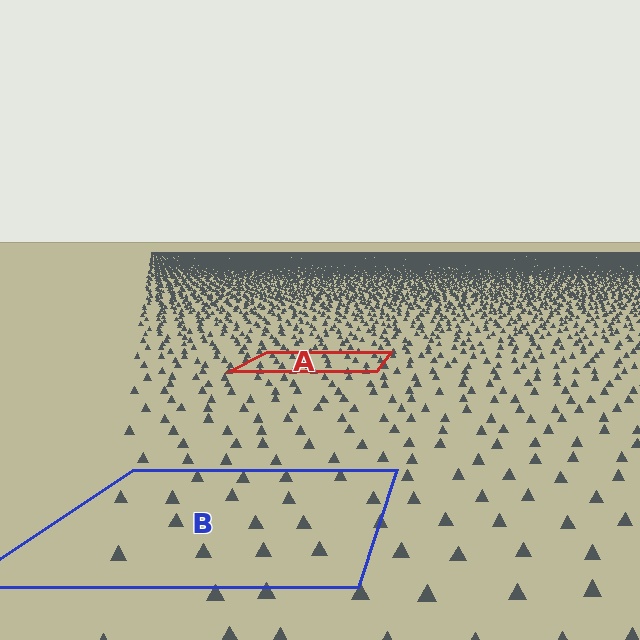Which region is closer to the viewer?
Region B is closer. The texture elements there are larger and more spread out.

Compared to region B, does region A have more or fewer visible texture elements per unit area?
Region A has more texture elements per unit area — they are packed more densely because it is farther away.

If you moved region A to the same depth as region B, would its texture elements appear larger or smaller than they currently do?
They would appear larger. At a closer depth, the same texture elements are projected at a bigger on-screen size.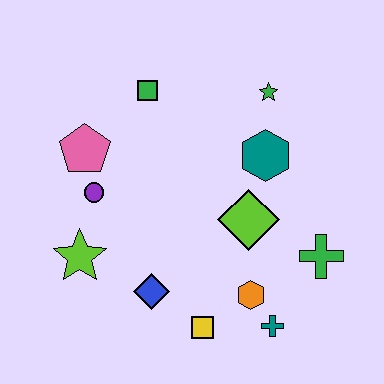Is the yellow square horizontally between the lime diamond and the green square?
Yes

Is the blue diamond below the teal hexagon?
Yes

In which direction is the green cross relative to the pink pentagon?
The green cross is to the right of the pink pentagon.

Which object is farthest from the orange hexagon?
The green square is farthest from the orange hexagon.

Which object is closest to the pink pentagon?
The purple circle is closest to the pink pentagon.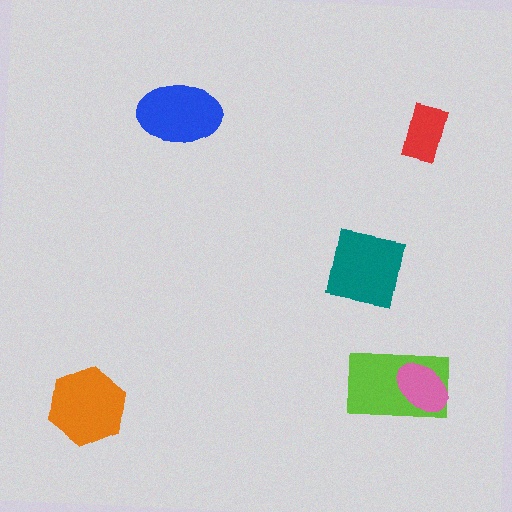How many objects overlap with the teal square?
0 objects overlap with the teal square.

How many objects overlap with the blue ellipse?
0 objects overlap with the blue ellipse.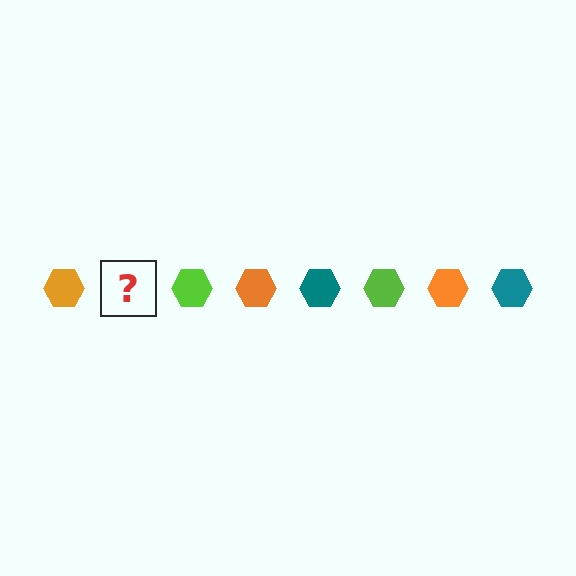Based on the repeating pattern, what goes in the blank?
The blank should be a teal hexagon.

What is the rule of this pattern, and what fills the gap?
The rule is that the pattern cycles through orange, teal, lime hexagons. The gap should be filled with a teal hexagon.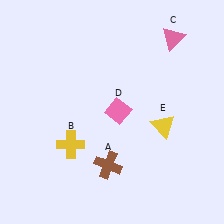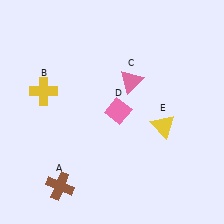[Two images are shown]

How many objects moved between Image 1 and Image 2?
3 objects moved between the two images.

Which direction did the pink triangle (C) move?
The pink triangle (C) moved down.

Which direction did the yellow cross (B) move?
The yellow cross (B) moved up.